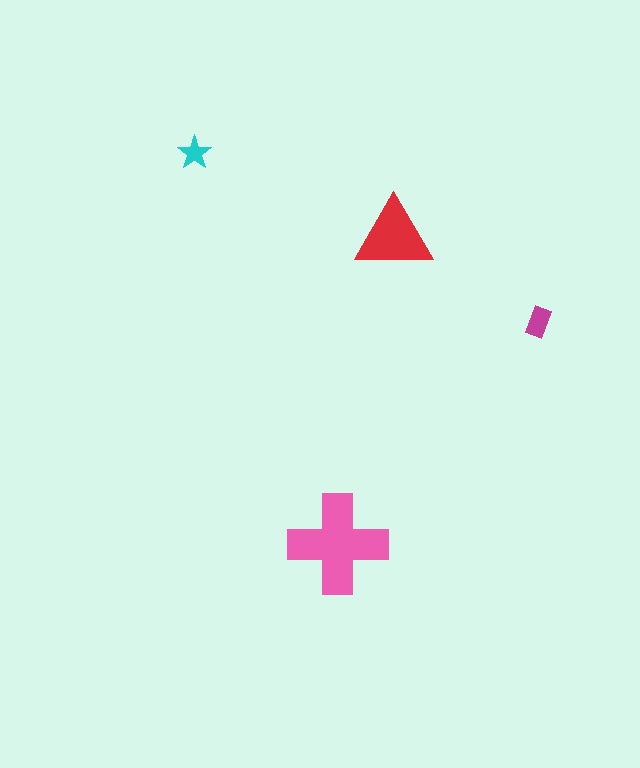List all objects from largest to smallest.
The pink cross, the red triangle, the magenta rectangle, the cyan star.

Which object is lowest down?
The pink cross is bottommost.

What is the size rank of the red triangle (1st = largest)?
2nd.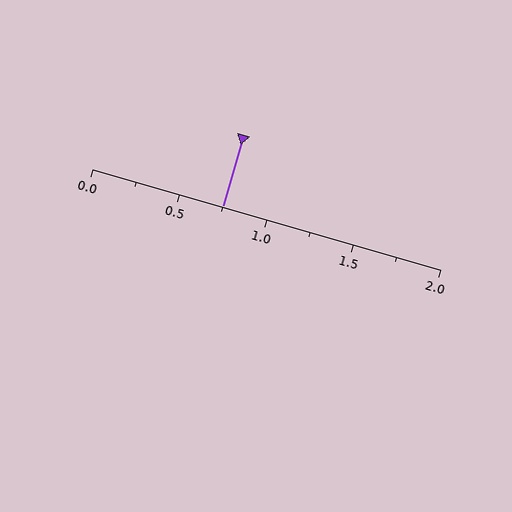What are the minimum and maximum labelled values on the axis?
The axis runs from 0.0 to 2.0.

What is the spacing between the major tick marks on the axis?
The major ticks are spaced 0.5 apart.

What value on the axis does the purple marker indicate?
The marker indicates approximately 0.75.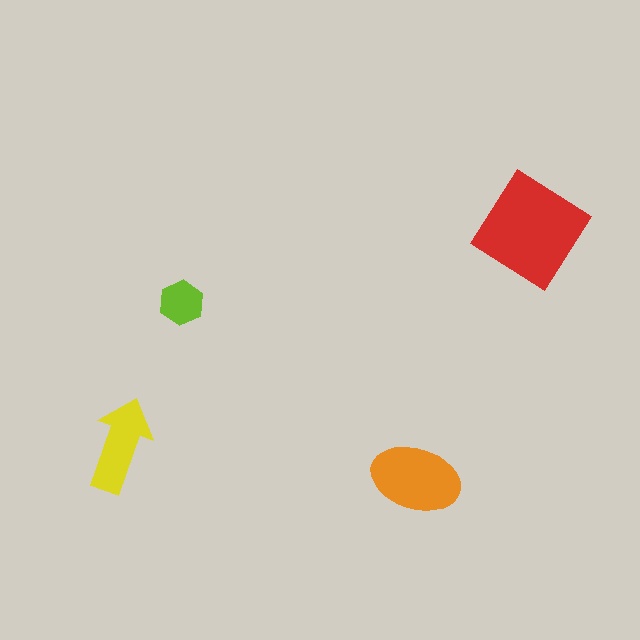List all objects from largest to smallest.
The red diamond, the orange ellipse, the yellow arrow, the lime hexagon.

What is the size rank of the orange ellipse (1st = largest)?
2nd.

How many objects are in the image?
There are 4 objects in the image.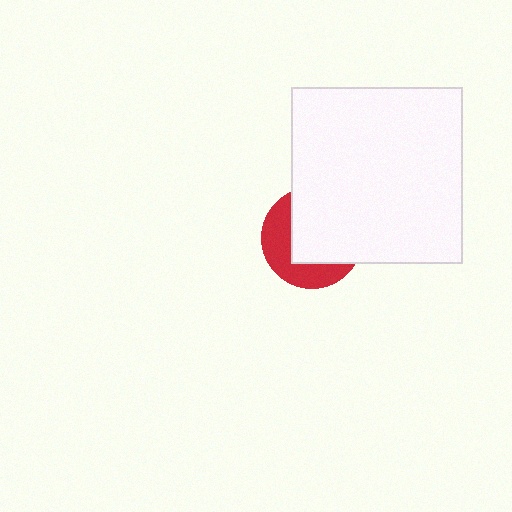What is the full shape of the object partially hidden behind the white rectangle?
The partially hidden object is a red circle.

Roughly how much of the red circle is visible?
A small part of it is visible (roughly 41%).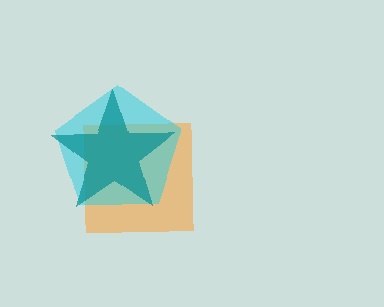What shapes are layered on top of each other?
The layered shapes are: an orange square, a cyan pentagon, a teal star.